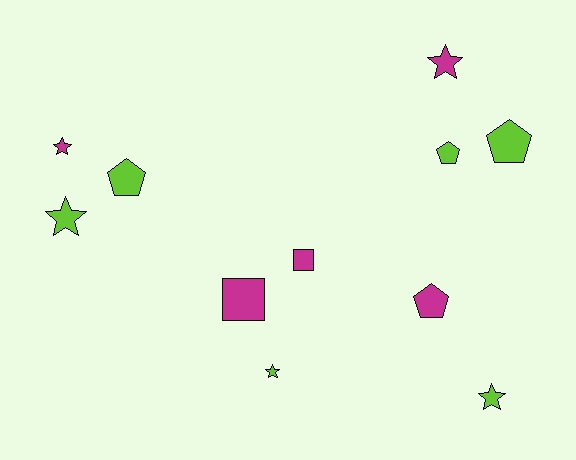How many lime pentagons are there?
There are 3 lime pentagons.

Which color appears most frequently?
Lime, with 6 objects.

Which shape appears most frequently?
Star, with 5 objects.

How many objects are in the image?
There are 11 objects.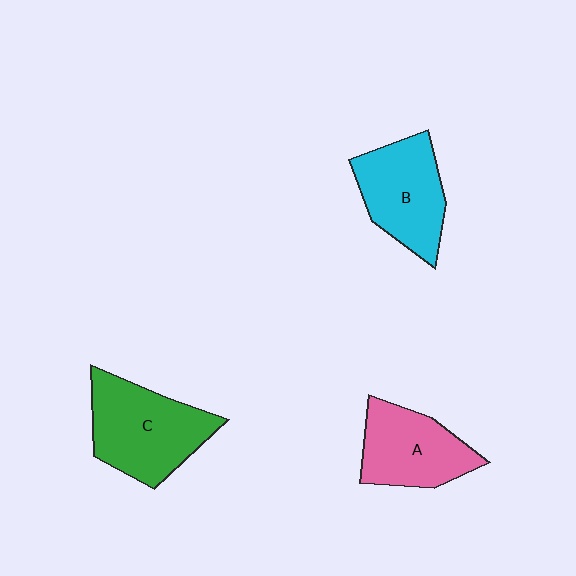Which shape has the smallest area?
Shape A (pink).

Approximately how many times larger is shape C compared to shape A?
Approximately 1.2 times.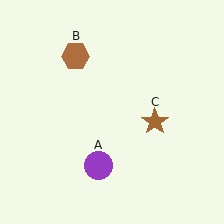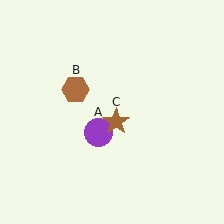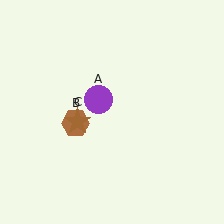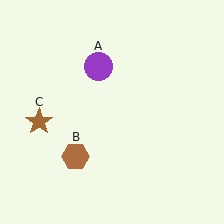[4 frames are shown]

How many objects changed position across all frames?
3 objects changed position: purple circle (object A), brown hexagon (object B), brown star (object C).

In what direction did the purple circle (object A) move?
The purple circle (object A) moved up.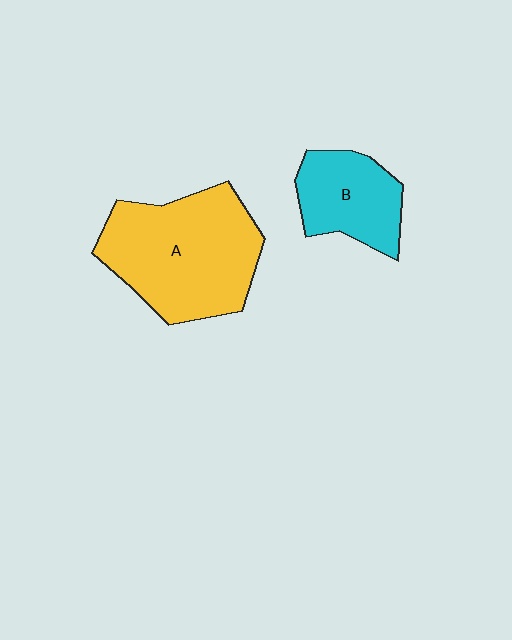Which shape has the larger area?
Shape A (yellow).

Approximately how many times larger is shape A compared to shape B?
Approximately 1.9 times.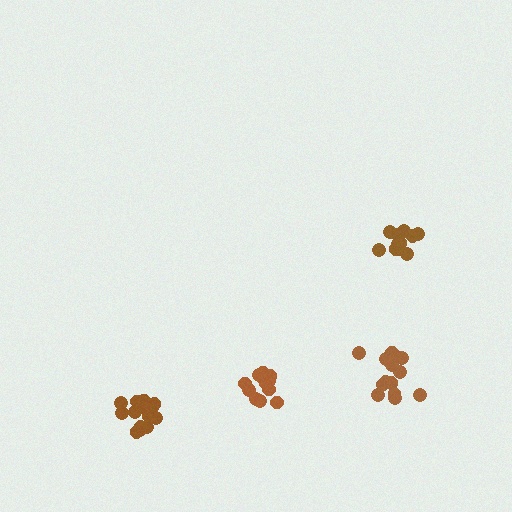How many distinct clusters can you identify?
There are 4 distinct clusters.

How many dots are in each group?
Group 1: 16 dots, Group 2: 14 dots, Group 3: 11 dots, Group 4: 13 dots (54 total).